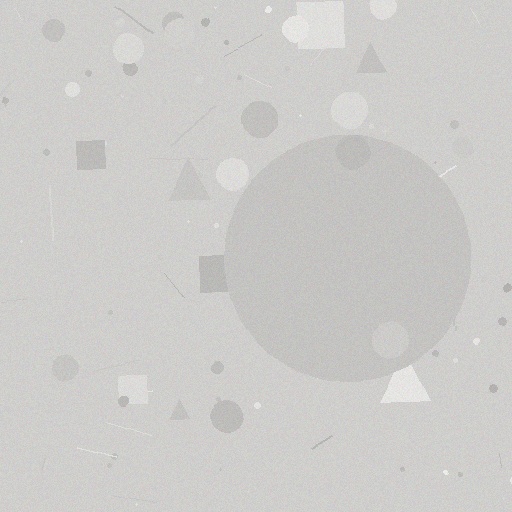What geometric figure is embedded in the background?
A circle is embedded in the background.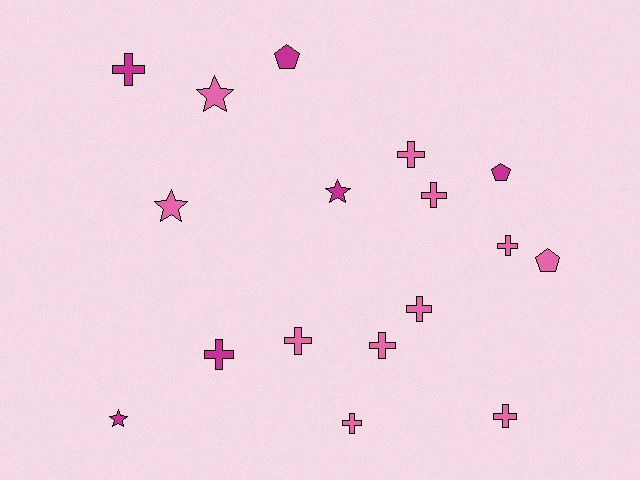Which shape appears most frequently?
Cross, with 10 objects.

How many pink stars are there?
There are 2 pink stars.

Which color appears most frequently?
Pink, with 11 objects.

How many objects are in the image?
There are 17 objects.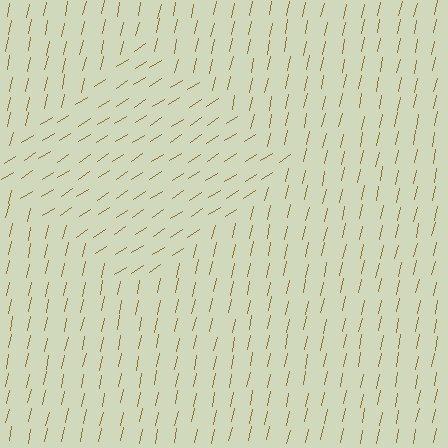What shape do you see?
I see a diamond.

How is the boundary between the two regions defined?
The boundary is defined purely by a change in line orientation (approximately 45 degrees difference). All lines are the same color and thickness.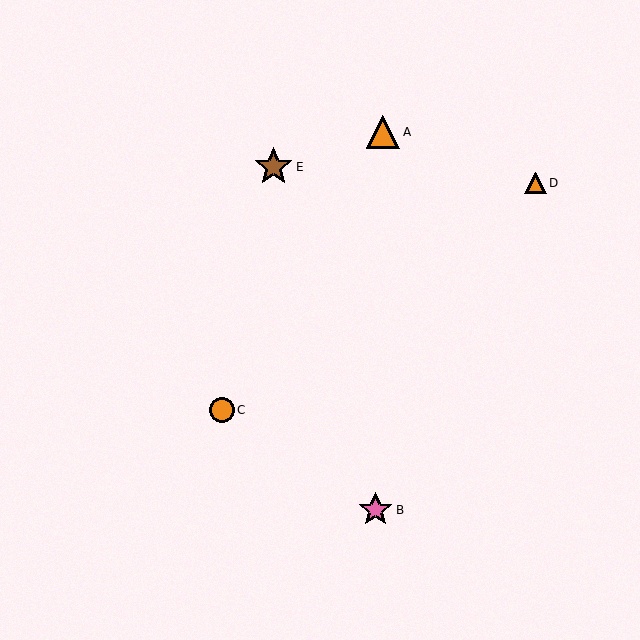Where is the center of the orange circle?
The center of the orange circle is at (222, 410).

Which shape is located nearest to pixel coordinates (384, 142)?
The orange triangle (labeled A) at (383, 132) is nearest to that location.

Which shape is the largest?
The brown star (labeled E) is the largest.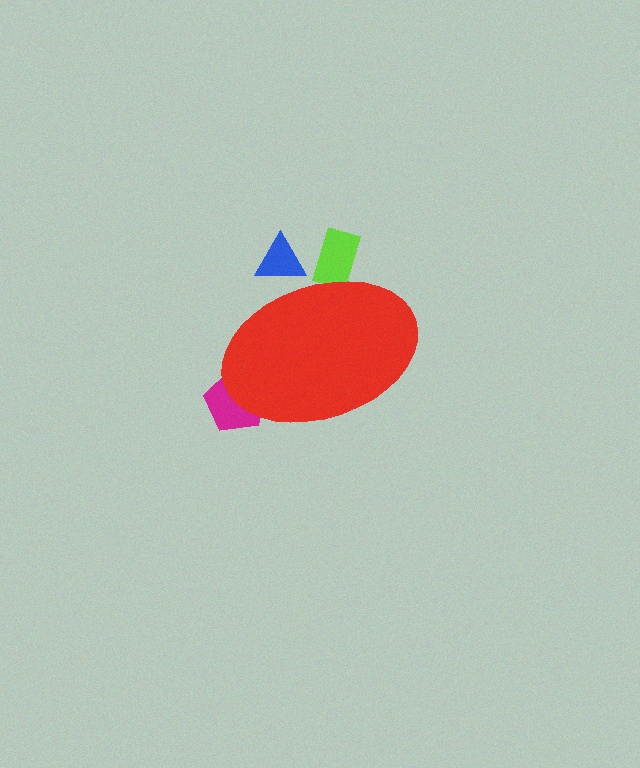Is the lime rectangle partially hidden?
Yes, the lime rectangle is partially hidden behind the red ellipse.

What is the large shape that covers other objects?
A red ellipse.